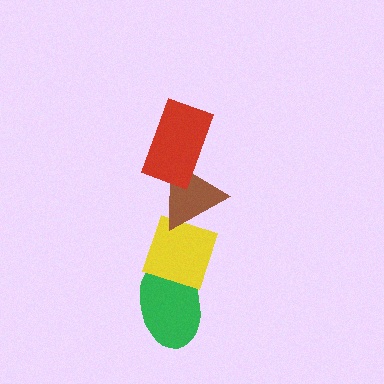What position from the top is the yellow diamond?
The yellow diamond is 3rd from the top.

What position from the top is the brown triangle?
The brown triangle is 2nd from the top.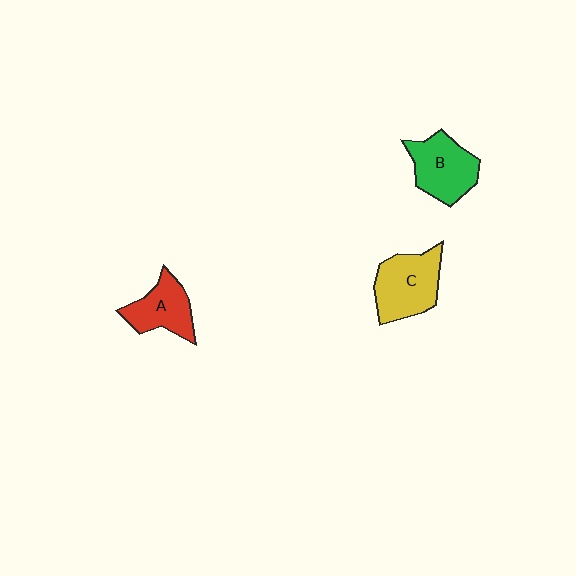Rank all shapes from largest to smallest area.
From largest to smallest: C (yellow), B (green), A (red).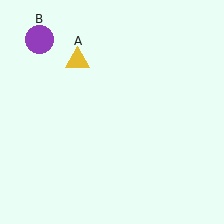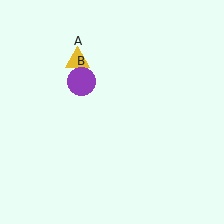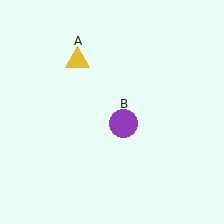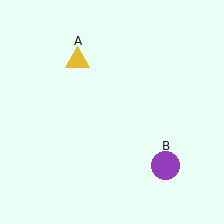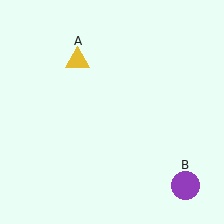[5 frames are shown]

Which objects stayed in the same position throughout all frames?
Yellow triangle (object A) remained stationary.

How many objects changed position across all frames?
1 object changed position: purple circle (object B).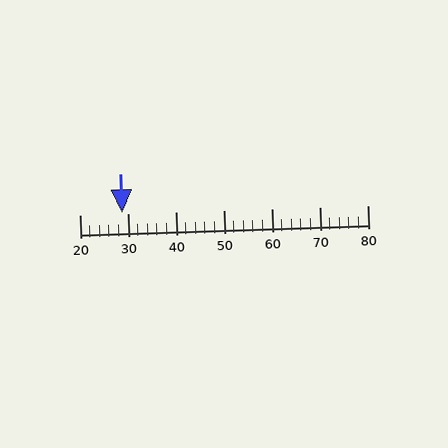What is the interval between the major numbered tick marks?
The major tick marks are spaced 10 units apart.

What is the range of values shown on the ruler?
The ruler shows values from 20 to 80.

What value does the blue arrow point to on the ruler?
The blue arrow points to approximately 29.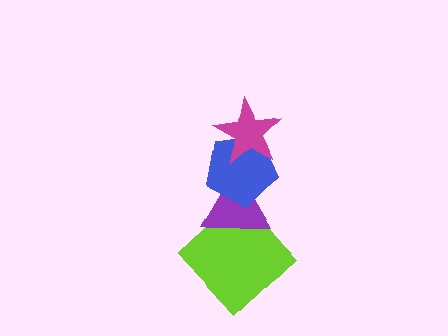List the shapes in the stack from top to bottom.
From top to bottom: the magenta star, the blue pentagon, the purple triangle, the lime diamond.